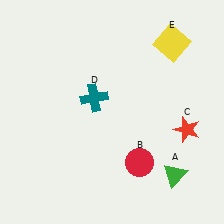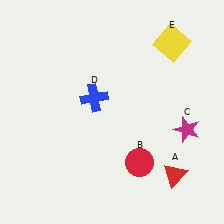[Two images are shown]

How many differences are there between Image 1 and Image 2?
There are 3 differences between the two images.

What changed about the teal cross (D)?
In Image 1, D is teal. In Image 2, it changed to blue.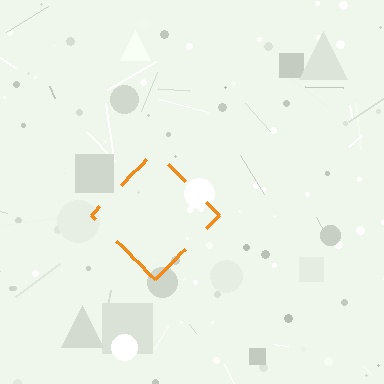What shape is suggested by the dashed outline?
The dashed outline suggests a diamond.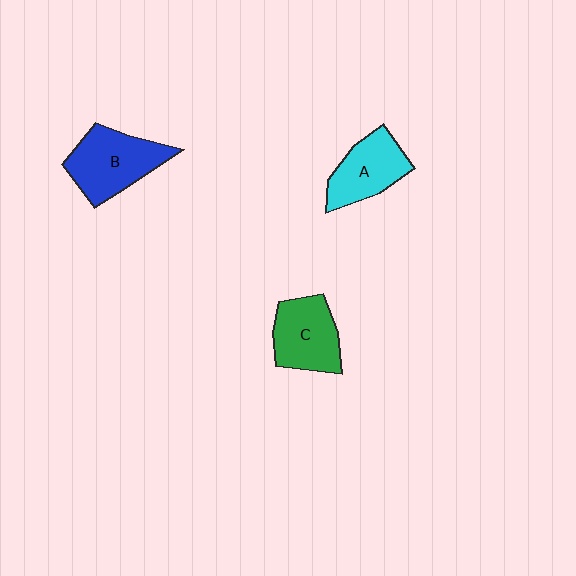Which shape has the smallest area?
Shape A (cyan).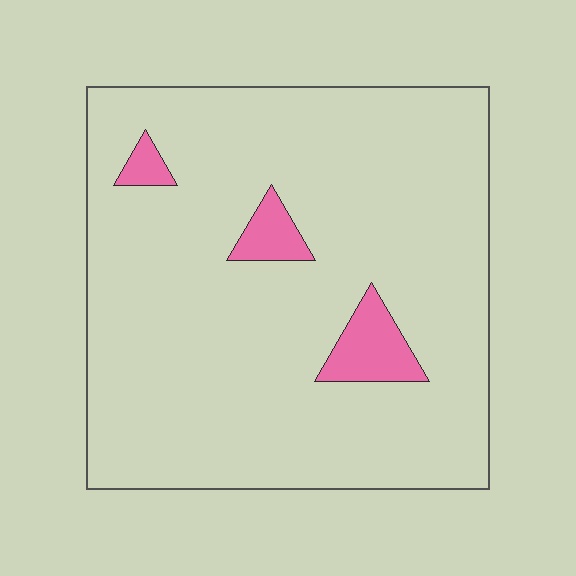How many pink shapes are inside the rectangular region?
3.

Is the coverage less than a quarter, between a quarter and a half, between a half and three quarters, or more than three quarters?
Less than a quarter.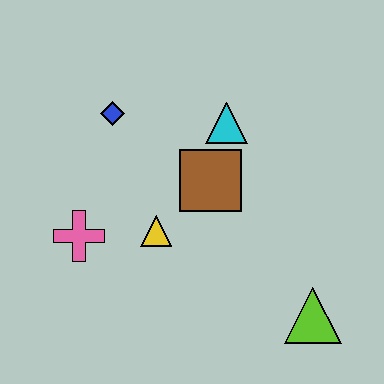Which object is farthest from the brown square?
The lime triangle is farthest from the brown square.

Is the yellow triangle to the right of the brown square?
No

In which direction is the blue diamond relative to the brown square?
The blue diamond is to the left of the brown square.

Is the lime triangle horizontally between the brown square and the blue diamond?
No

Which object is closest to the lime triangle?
The brown square is closest to the lime triangle.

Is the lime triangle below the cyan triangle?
Yes